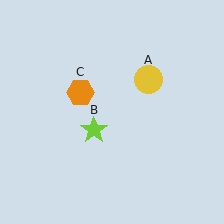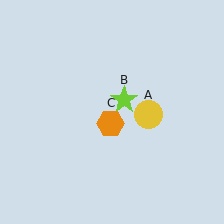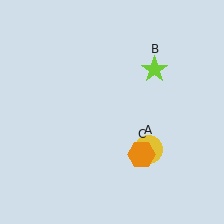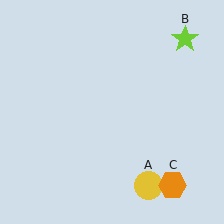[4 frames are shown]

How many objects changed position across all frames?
3 objects changed position: yellow circle (object A), lime star (object B), orange hexagon (object C).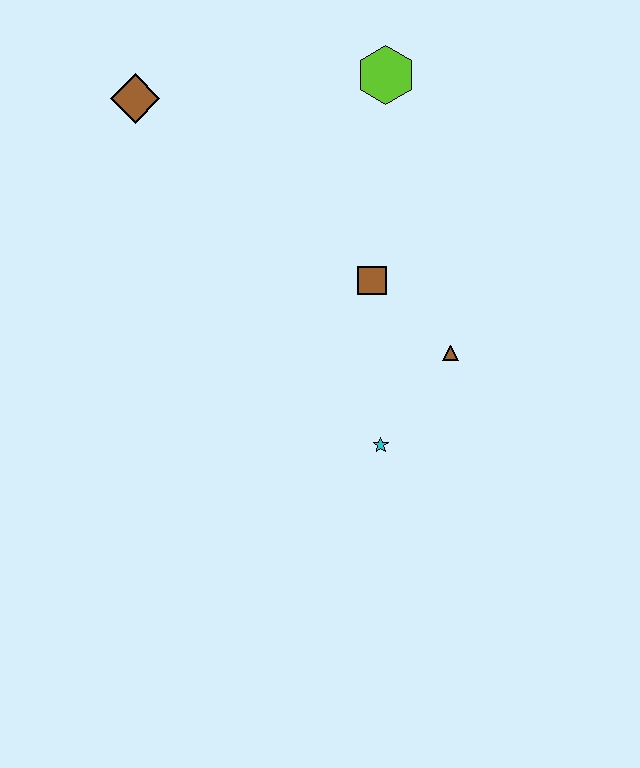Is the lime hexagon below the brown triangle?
No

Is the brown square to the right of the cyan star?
No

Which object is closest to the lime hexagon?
The brown square is closest to the lime hexagon.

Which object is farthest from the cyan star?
The brown diamond is farthest from the cyan star.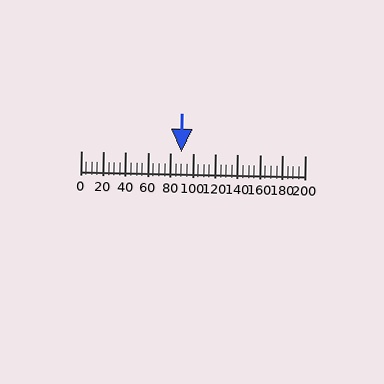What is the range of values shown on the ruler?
The ruler shows values from 0 to 200.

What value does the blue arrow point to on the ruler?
The blue arrow points to approximately 90.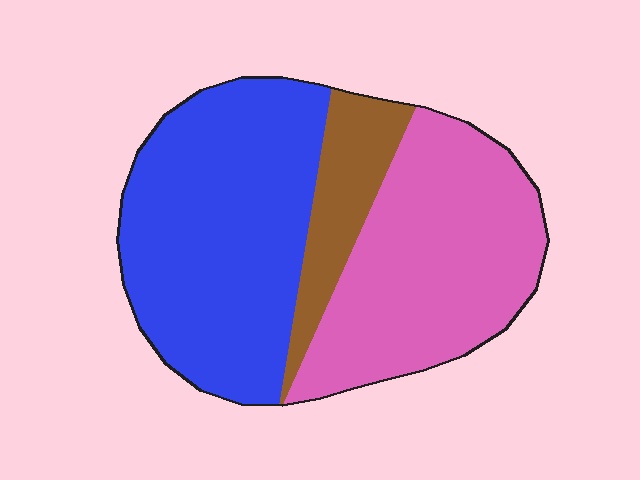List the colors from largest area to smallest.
From largest to smallest: blue, pink, brown.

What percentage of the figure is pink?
Pink takes up about two fifths (2/5) of the figure.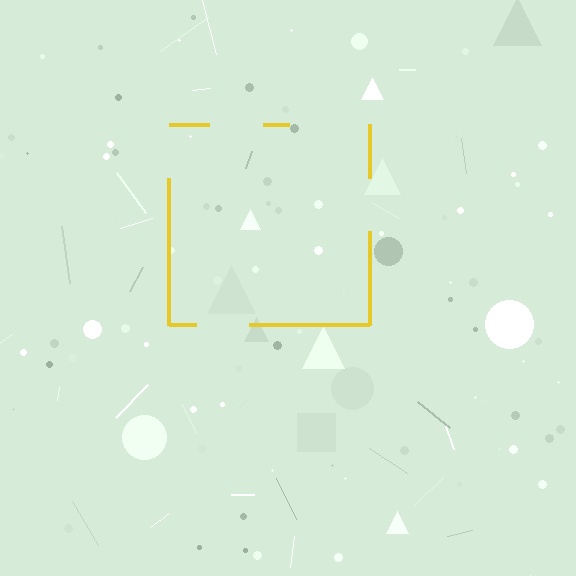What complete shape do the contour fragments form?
The contour fragments form a square.